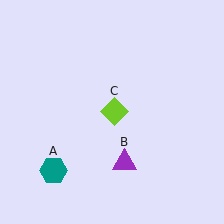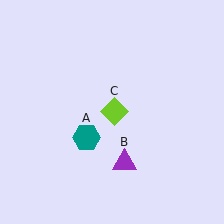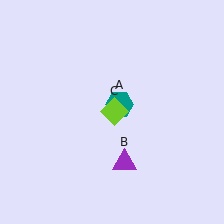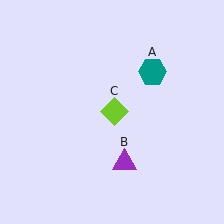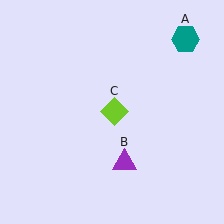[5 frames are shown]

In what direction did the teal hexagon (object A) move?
The teal hexagon (object A) moved up and to the right.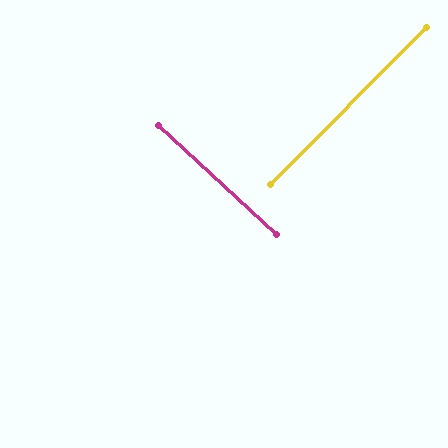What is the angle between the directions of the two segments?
Approximately 88 degrees.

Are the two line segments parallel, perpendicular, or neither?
Perpendicular — they meet at approximately 88°.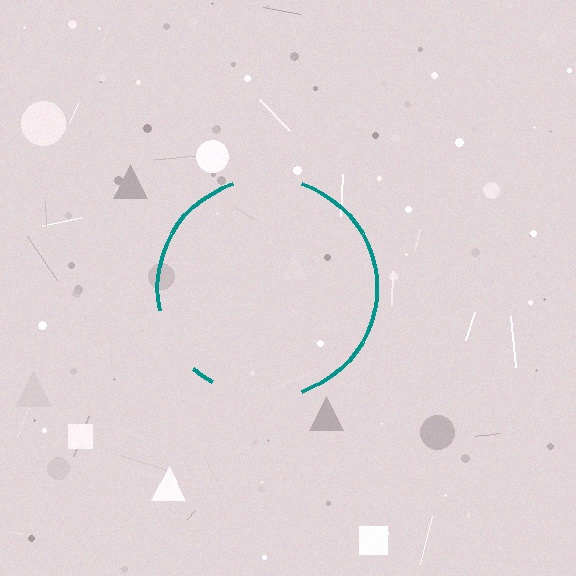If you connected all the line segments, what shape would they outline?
They would outline a circle.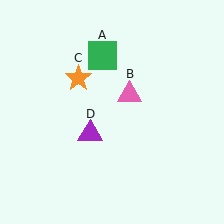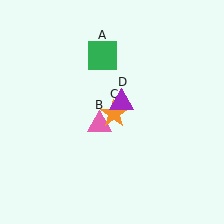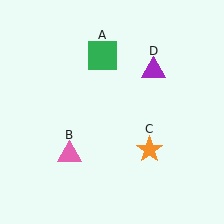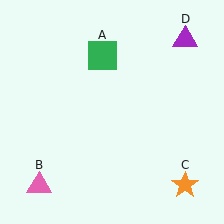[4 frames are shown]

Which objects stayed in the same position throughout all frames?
Green square (object A) remained stationary.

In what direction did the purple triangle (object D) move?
The purple triangle (object D) moved up and to the right.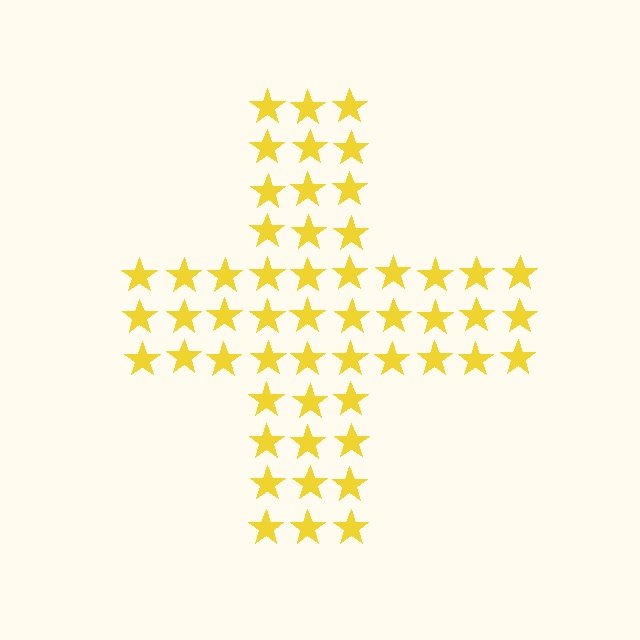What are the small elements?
The small elements are stars.